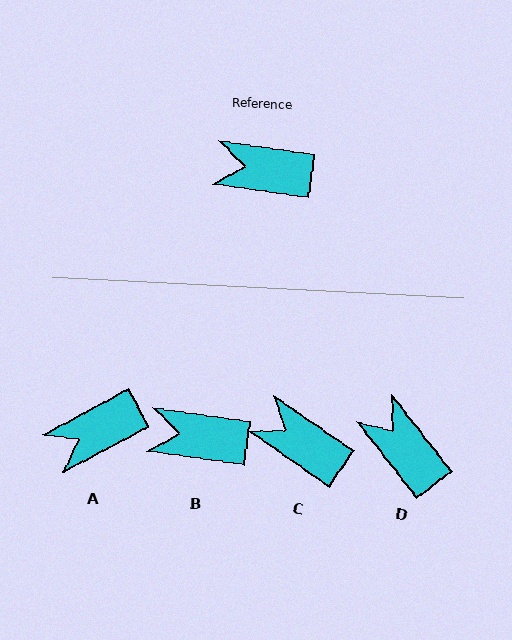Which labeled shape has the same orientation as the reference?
B.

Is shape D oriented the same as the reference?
No, it is off by about 44 degrees.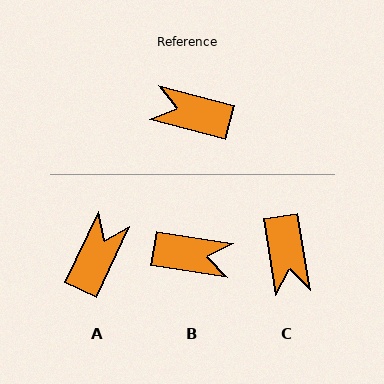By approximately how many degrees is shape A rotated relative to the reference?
Approximately 101 degrees clockwise.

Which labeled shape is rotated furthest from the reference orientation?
B, about 174 degrees away.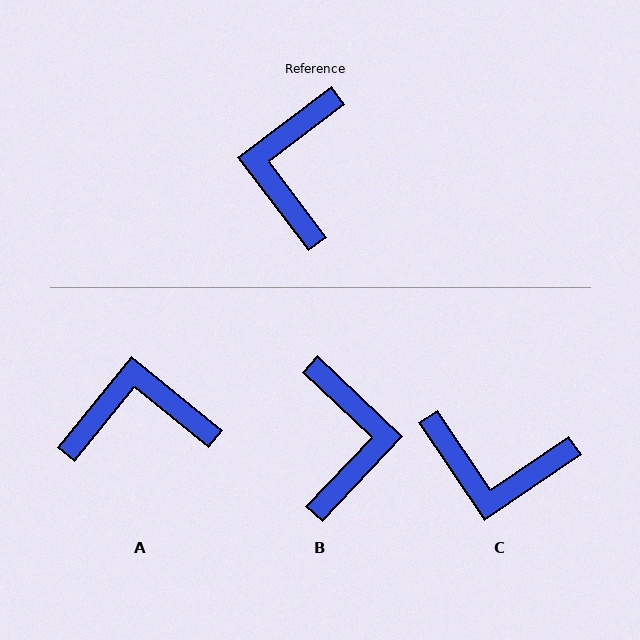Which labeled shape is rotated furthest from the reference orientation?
B, about 171 degrees away.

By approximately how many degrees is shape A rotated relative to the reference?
Approximately 76 degrees clockwise.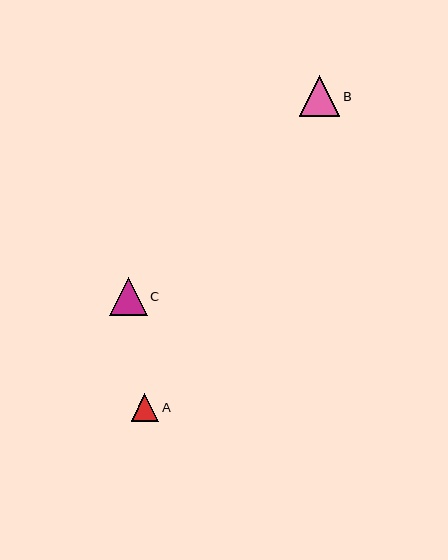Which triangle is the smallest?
Triangle A is the smallest with a size of approximately 27 pixels.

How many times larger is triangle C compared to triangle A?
Triangle C is approximately 1.4 times the size of triangle A.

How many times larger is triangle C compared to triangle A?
Triangle C is approximately 1.4 times the size of triangle A.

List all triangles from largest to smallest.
From largest to smallest: B, C, A.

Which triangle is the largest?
Triangle B is the largest with a size of approximately 41 pixels.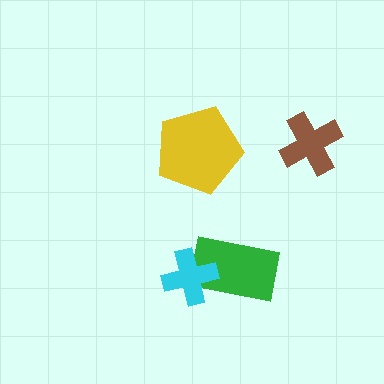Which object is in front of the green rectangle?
The cyan cross is in front of the green rectangle.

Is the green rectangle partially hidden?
Yes, it is partially covered by another shape.